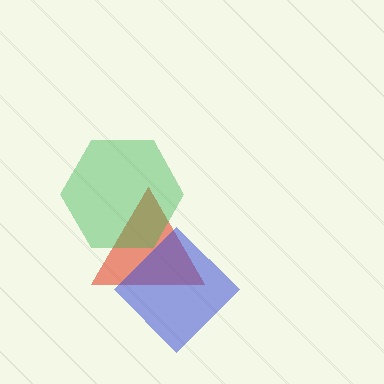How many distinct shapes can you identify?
There are 3 distinct shapes: a red triangle, a green hexagon, a blue diamond.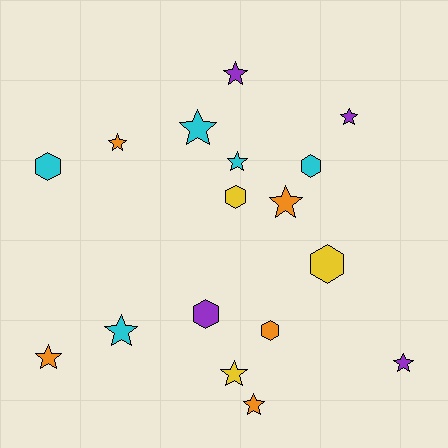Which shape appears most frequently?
Star, with 11 objects.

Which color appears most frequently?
Orange, with 5 objects.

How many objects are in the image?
There are 17 objects.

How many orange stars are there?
There are 4 orange stars.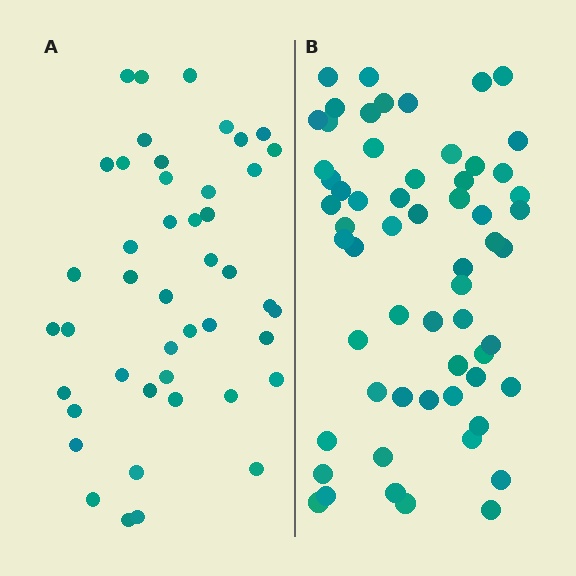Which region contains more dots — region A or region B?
Region B (the right region) has more dots.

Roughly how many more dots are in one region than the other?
Region B has approximately 15 more dots than region A.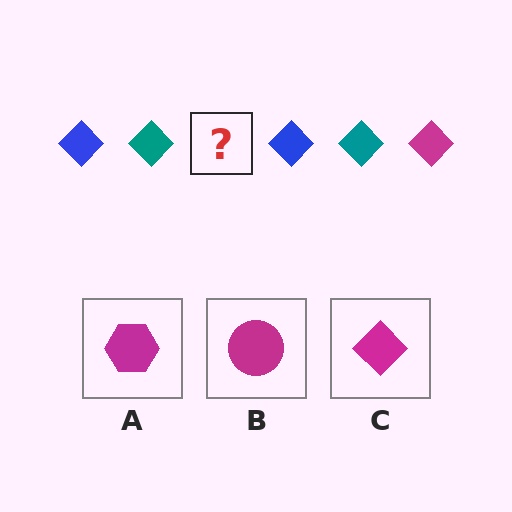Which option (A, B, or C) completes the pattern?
C.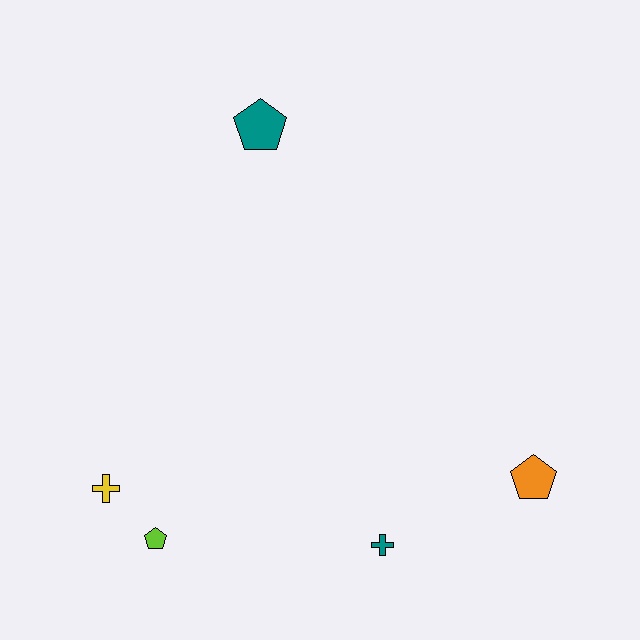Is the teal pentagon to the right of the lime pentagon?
Yes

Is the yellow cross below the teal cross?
No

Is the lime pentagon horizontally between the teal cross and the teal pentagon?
No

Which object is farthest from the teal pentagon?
The orange pentagon is farthest from the teal pentagon.